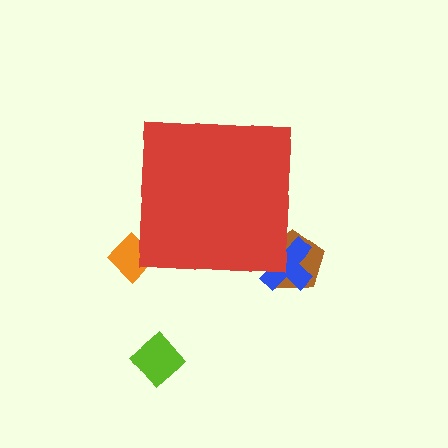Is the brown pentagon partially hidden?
Yes, the brown pentagon is partially hidden behind the red square.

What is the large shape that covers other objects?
A red square.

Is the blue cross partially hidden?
Yes, the blue cross is partially hidden behind the red square.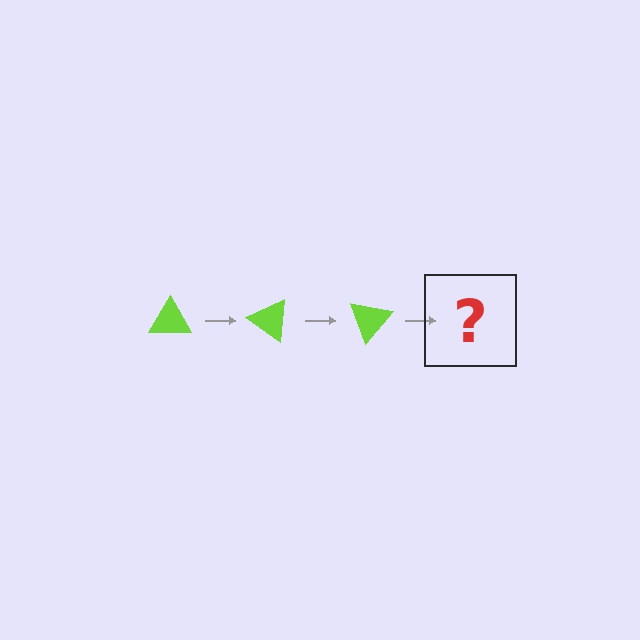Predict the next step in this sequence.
The next step is a lime triangle rotated 105 degrees.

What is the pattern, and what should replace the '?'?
The pattern is that the triangle rotates 35 degrees each step. The '?' should be a lime triangle rotated 105 degrees.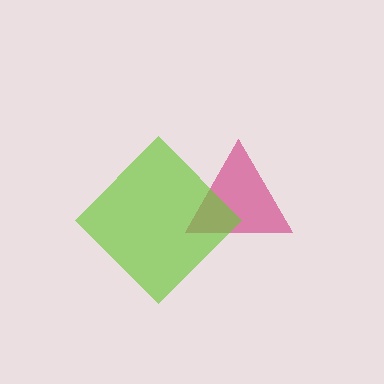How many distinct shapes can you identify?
There are 2 distinct shapes: a magenta triangle, a lime diamond.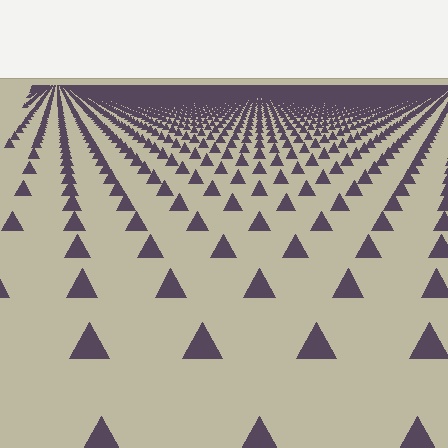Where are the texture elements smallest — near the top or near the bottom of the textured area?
Near the top.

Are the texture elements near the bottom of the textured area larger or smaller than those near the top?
Larger. Near the bottom, elements are closer to the viewer and appear at a bigger on-screen size.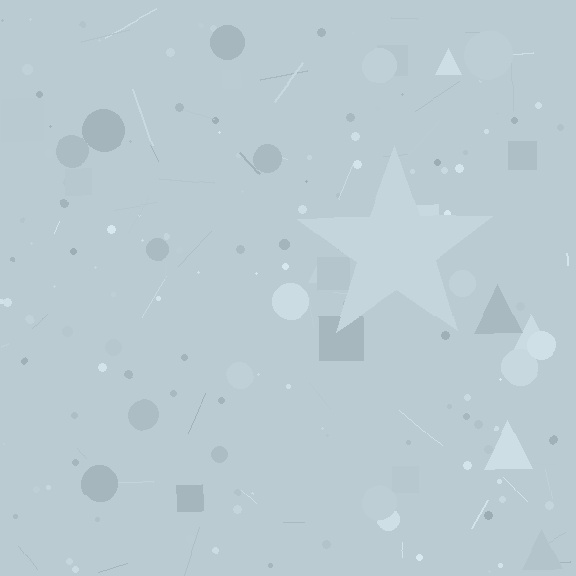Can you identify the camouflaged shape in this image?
The camouflaged shape is a star.